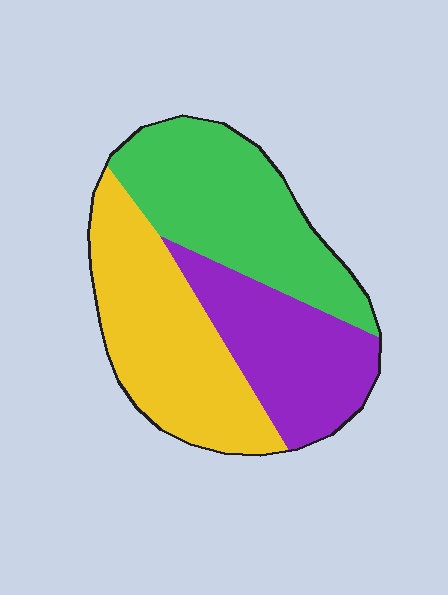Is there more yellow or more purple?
Yellow.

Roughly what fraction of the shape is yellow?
Yellow takes up between a third and a half of the shape.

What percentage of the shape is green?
Green takes up between a quarter and a half of the shape.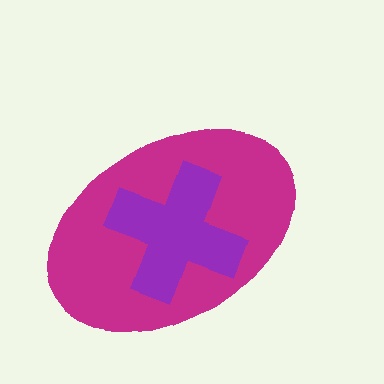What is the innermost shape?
The purple cross.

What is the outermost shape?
The magenta ellipse.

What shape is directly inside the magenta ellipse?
The purple cross.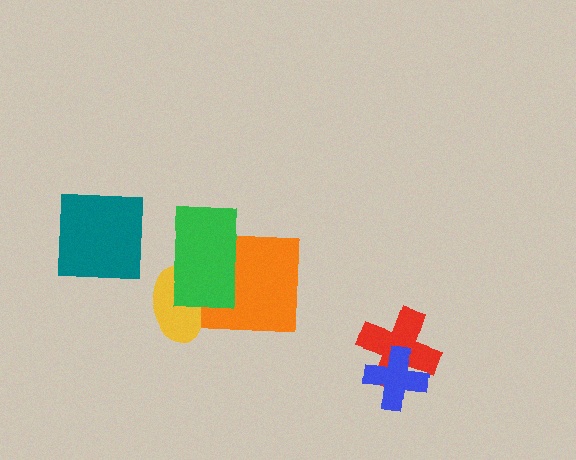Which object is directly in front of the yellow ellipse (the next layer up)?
The orange square is directly in front of the yellow ellipse.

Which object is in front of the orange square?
The green rectangle is in front of the orange square.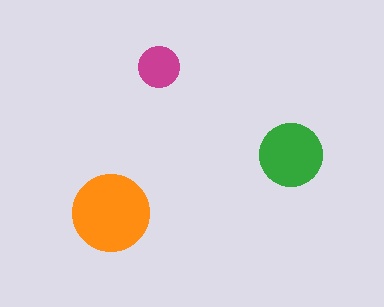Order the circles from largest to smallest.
the orange one, the green one, the magenta one.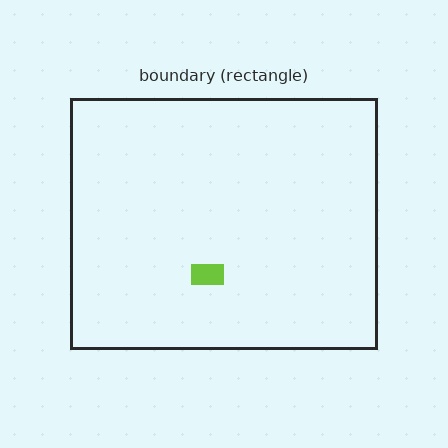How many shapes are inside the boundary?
1 inside, 0 outside.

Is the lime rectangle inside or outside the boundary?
Inside.